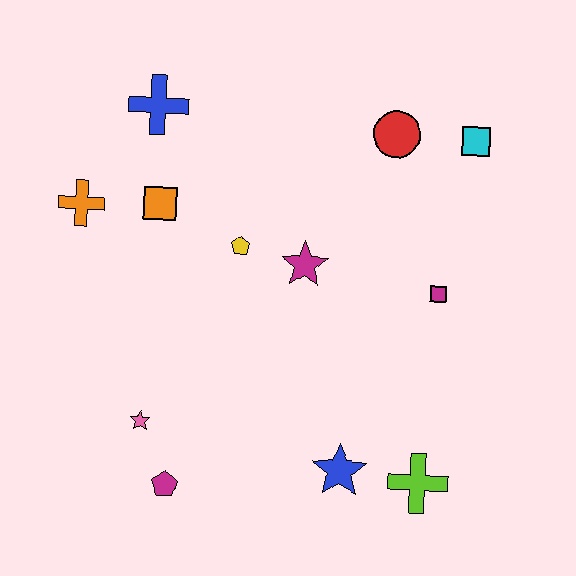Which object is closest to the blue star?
The lime cross is closest to the blue star.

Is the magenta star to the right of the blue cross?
Yes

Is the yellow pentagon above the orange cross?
No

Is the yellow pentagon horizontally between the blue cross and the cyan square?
Yes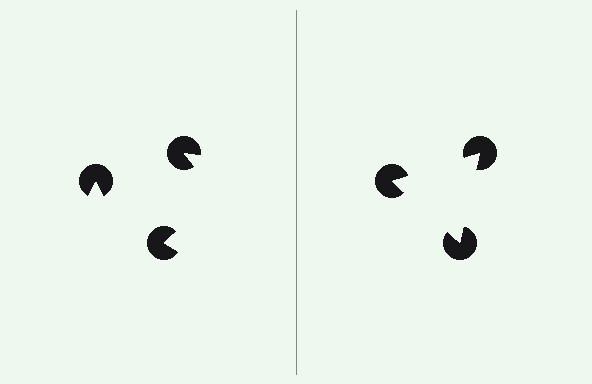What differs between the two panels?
The pac-man discs are positioned identically on both sides; only the wedge orientations differ. On the right they align to a triangle; on the left they are misaligned.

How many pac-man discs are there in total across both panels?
6 — 3 on each side.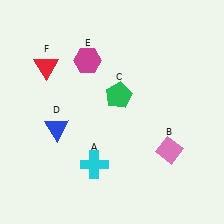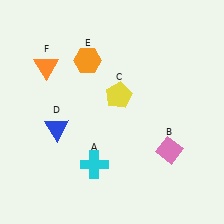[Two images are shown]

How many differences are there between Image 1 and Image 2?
There are 3 differences between the two images.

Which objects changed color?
C changed from green to yellow. E changed from magenta to orange. F changed from red to orange.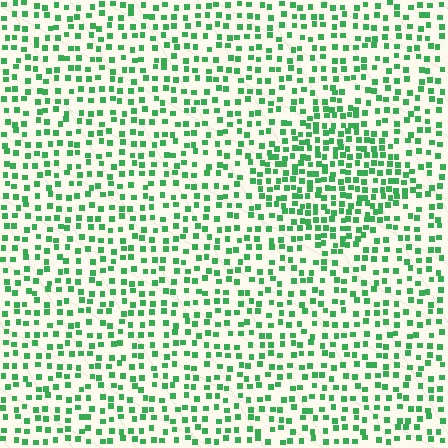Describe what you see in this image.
The image contains small green elements arranged at two different densities. A diamond-shaped region is visible where the elements are more densely packed than the surrounding area.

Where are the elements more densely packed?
The elements are more densely packed inside the diamond boundary.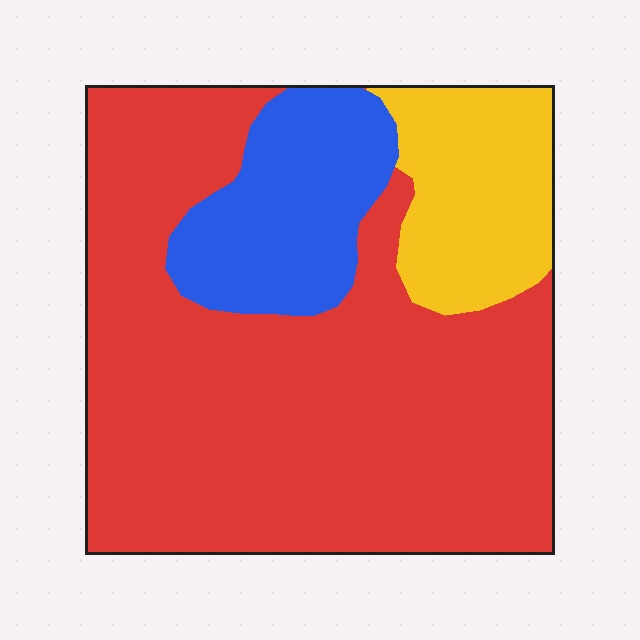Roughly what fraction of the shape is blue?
Blue takes up about one sixth (1/6) of the shape.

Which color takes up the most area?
Red, at roughly 70%.